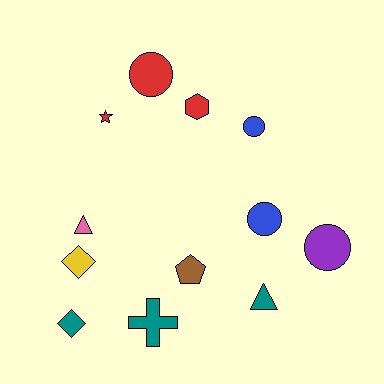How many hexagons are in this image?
There is 1 hexagon.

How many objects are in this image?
There are 12 objects.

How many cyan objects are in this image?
There are no cyan objects.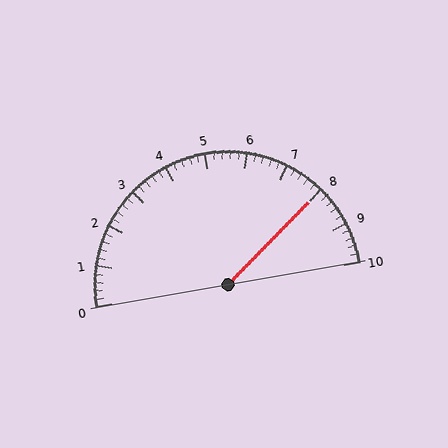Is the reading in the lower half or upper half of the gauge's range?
The reading is in the upper half of the range (0 to 10).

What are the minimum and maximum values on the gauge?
The gauge ranges from 0 to 10.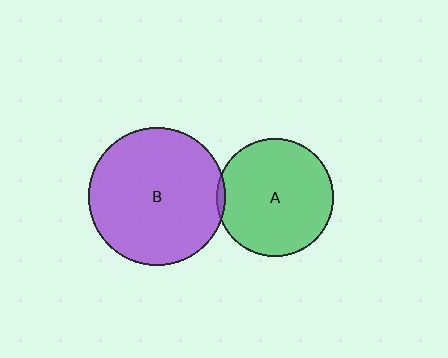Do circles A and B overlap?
Yes.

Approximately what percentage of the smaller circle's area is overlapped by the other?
Approximately 5%.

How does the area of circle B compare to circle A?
Approximately 1.4 times.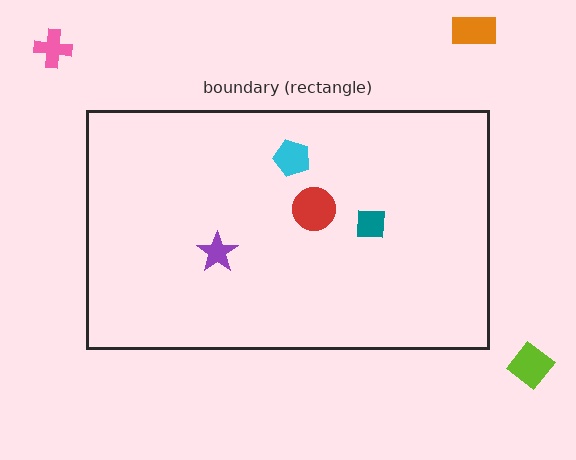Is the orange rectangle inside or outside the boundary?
Outside.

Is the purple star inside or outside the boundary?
Inside.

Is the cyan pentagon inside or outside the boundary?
Inside.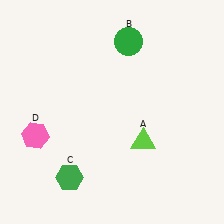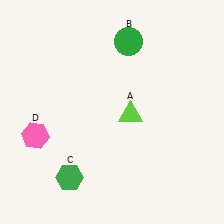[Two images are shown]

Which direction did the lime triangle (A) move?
The lime triangle (A) moved up.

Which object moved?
The lime triangle (A) moved up.